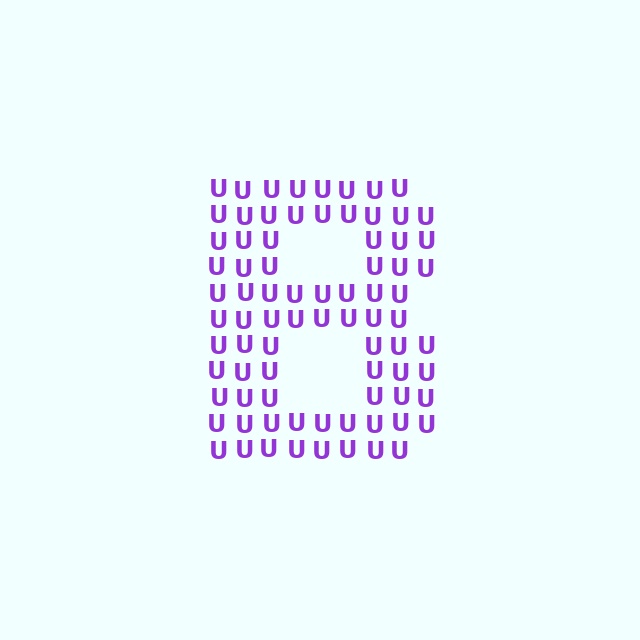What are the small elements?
The small elements are letter U's.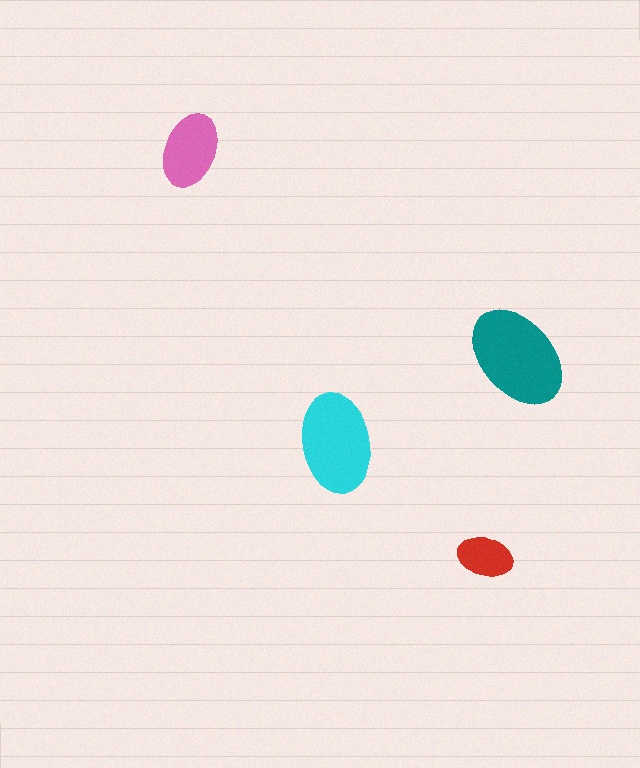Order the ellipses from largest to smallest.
the teal one, the cyan one, the pink one, the red one.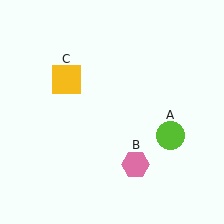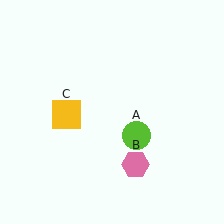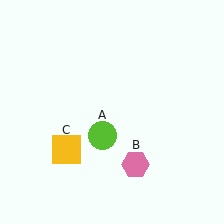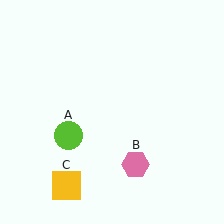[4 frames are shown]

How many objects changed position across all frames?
2 objects changed position: lime circle (object A), yellow square (object C).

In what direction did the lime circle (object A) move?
The lime circle (object A) moved left.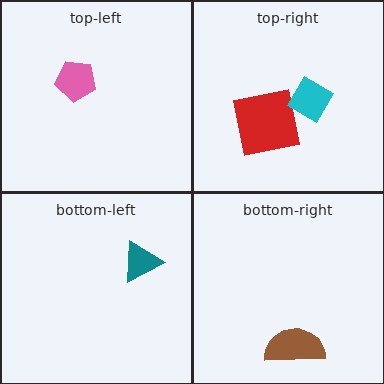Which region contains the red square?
The top-right region.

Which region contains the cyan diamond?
The top-right region.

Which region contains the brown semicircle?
The bottom-right region.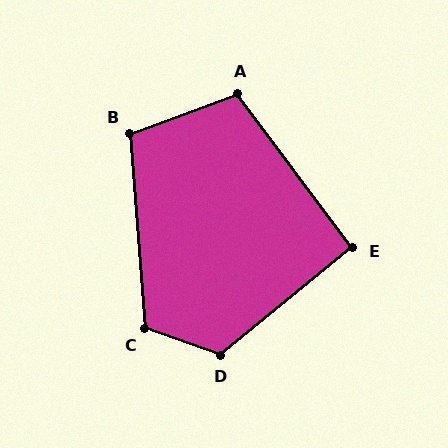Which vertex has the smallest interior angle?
E, at approximately 92 degrees.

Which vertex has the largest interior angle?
D, at approximately 122 degrees.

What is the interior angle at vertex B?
Approximately 106 degrees (obtuse).